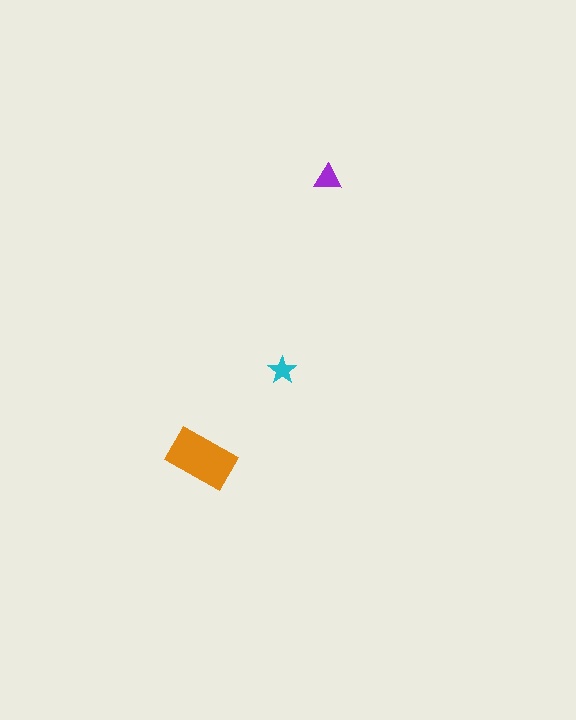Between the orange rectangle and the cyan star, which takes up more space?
The orange rectangle.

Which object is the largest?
The orange rectangle.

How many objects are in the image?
There are 3 objects in the image.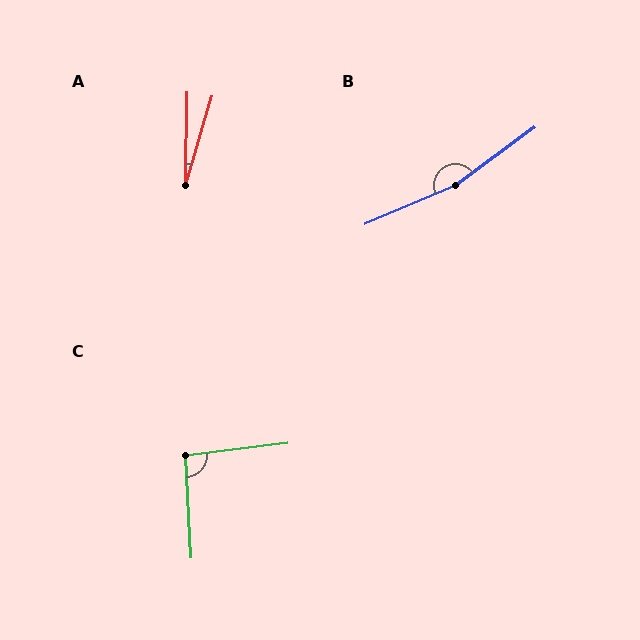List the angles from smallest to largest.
A (15°), C (94°), B (167°).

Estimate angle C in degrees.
Approximately 94 degrees.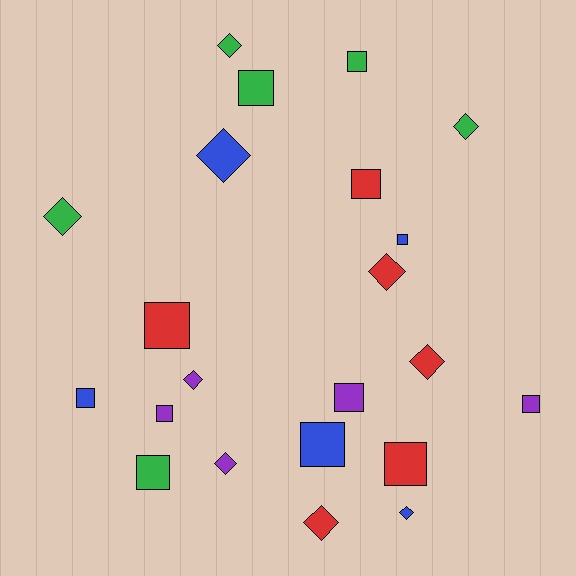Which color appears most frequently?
Red, with 6 objects.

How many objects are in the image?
There are 22 objects.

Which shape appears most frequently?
Square, with 12 objects.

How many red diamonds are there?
There are 3 red diamonds.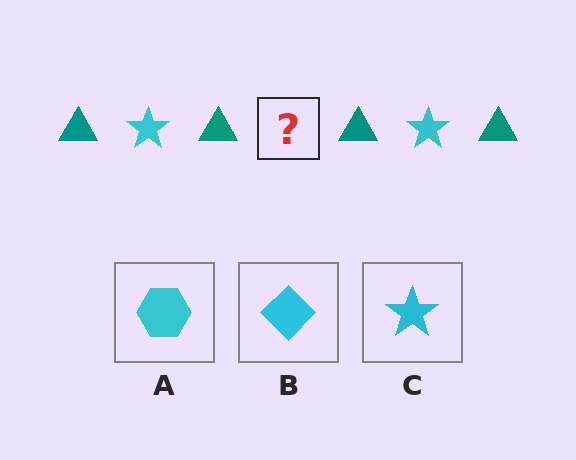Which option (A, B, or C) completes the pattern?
C.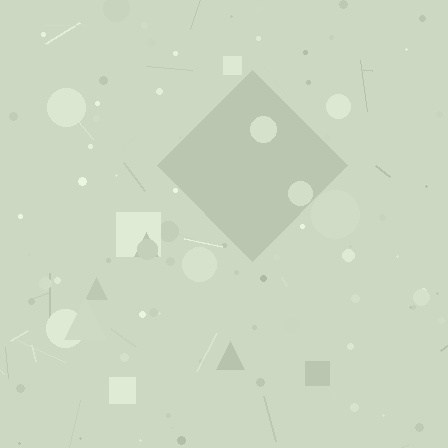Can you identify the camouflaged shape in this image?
The camouflaged shape is a diamond.